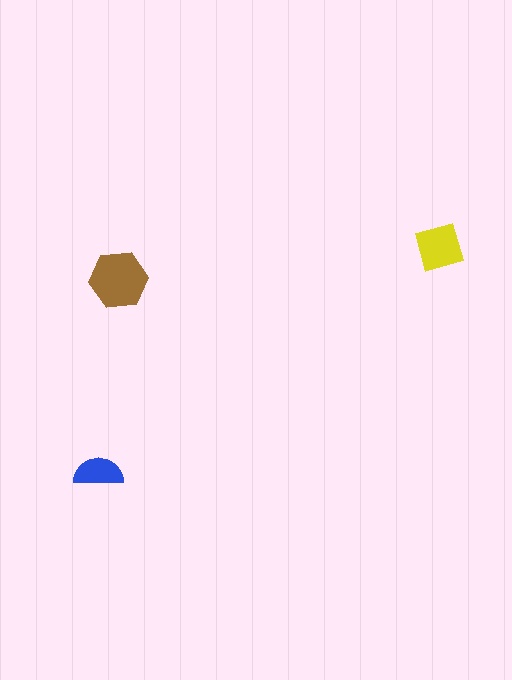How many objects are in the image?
There are 3 objects in the image.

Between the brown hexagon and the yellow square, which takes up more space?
The brown hexagon.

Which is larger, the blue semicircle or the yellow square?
The yellow square.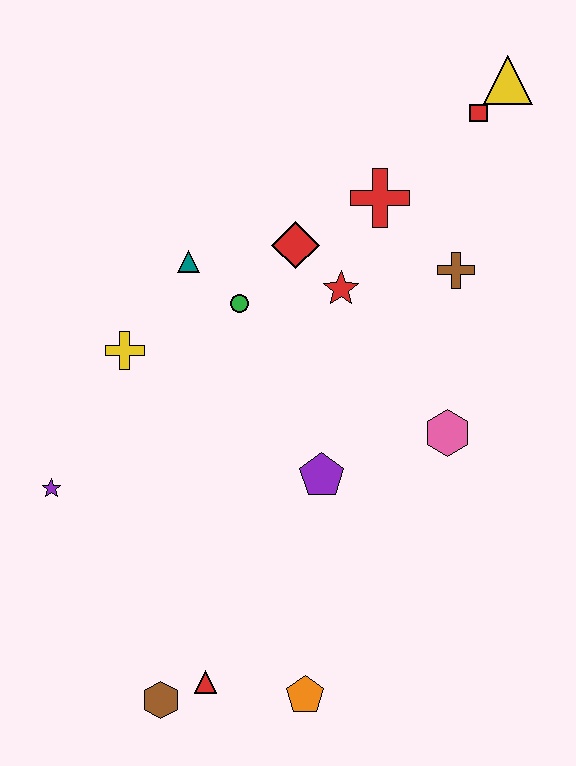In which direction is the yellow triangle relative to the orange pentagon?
The yellow triangle is above the orange pentagon.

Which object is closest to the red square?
The yellow triangle is closest to the red square.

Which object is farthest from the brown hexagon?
The yellow triangle is farthest from the brown hexagon.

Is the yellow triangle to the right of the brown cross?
Yes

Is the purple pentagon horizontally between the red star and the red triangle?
Yes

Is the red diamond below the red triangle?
No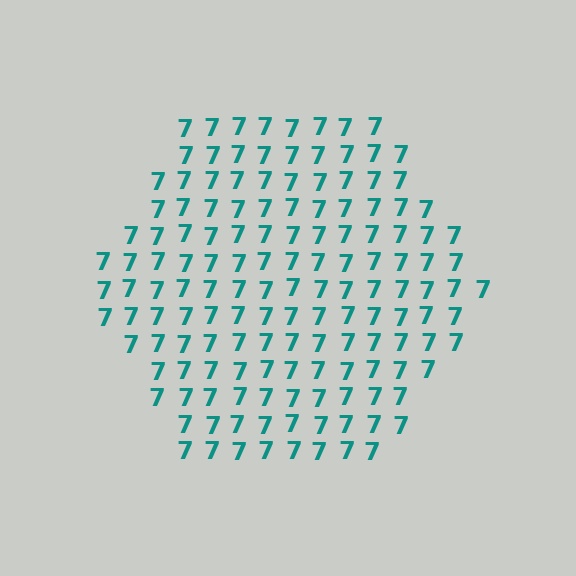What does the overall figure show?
The overall figure shows a hexagon.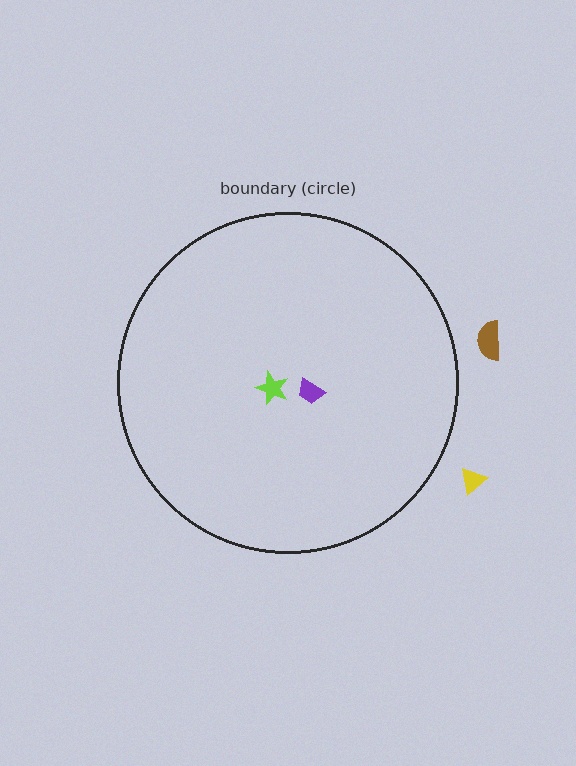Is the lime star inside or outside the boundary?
Inside.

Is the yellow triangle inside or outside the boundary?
Outside.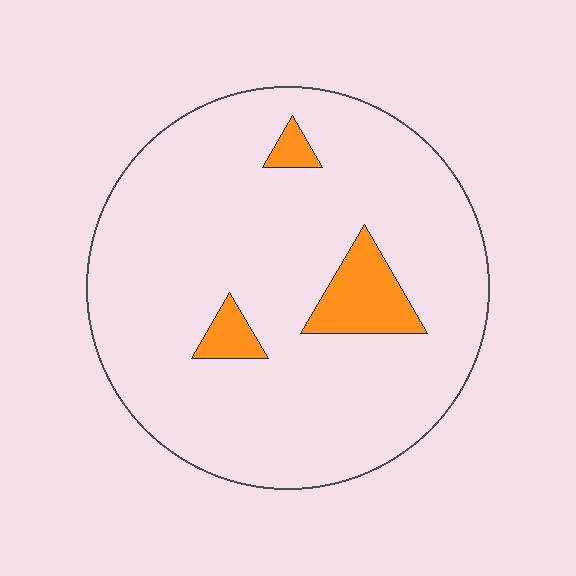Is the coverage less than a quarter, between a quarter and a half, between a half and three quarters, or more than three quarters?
Less than a quarter.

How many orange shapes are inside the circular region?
3.